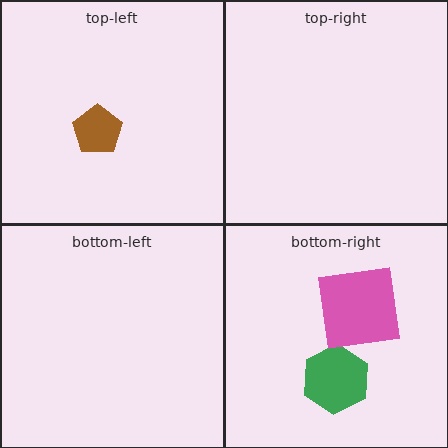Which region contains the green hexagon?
The bottom-right region.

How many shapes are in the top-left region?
1.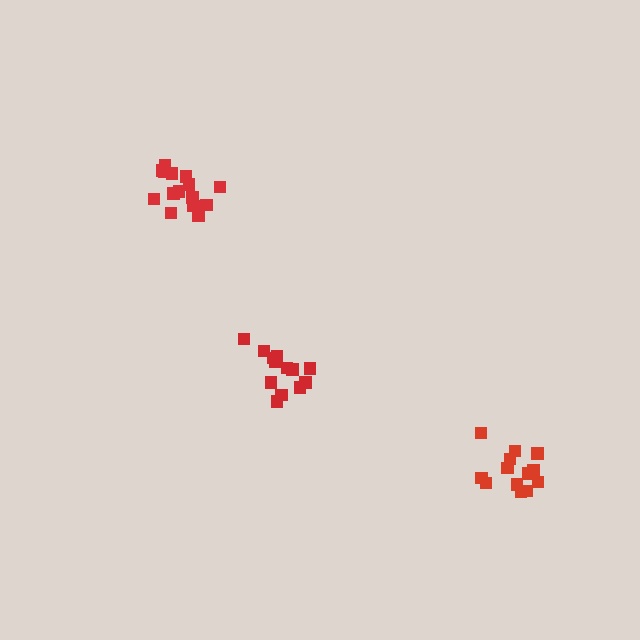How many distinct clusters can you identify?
There are 3 distinct clusters.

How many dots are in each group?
Group 1: 15 dots, Group 2: 13 dots, Group 3: 13 dots (41 total).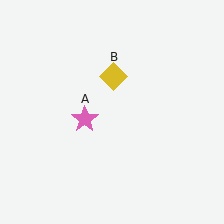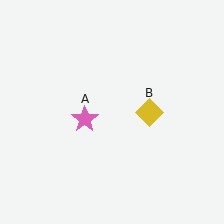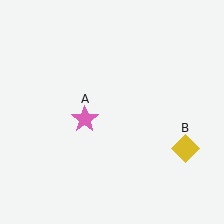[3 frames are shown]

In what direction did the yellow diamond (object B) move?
The yellow diamond (object B) moved down and to the right.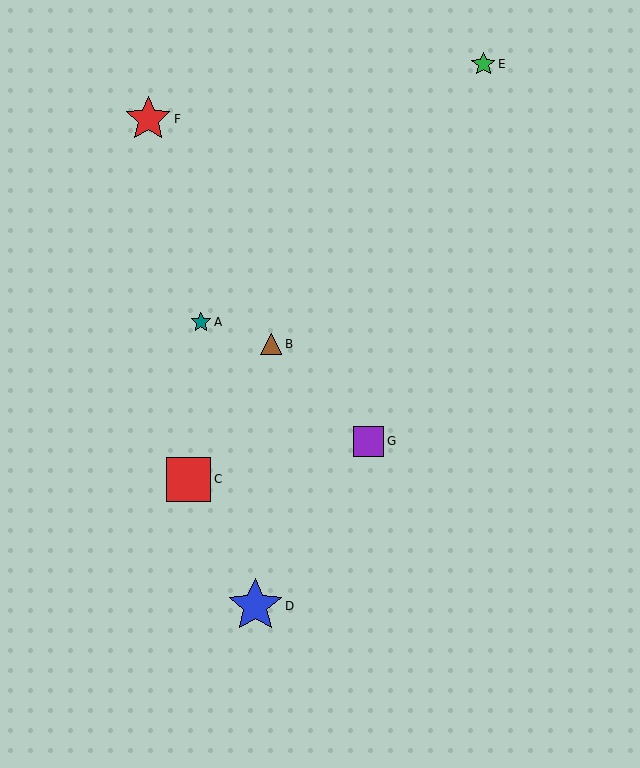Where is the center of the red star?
The center of the red star is at (148, 119).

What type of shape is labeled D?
Shape D is a blue star.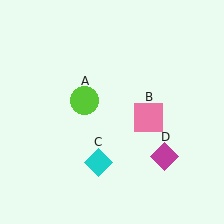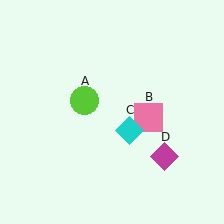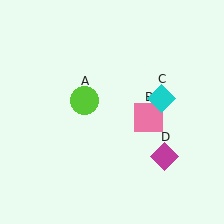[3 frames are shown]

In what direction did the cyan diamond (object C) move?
The cyan diamond (object C) moved up and to the right.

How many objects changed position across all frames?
1 object changed position: cyan diamond (object C).